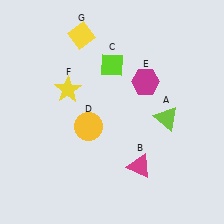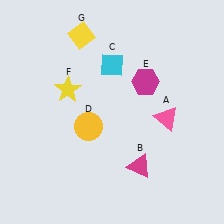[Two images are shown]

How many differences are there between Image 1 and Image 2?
There are 2 differences between the two images.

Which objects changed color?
A changed from lime to pink. C changed from lime to cyan.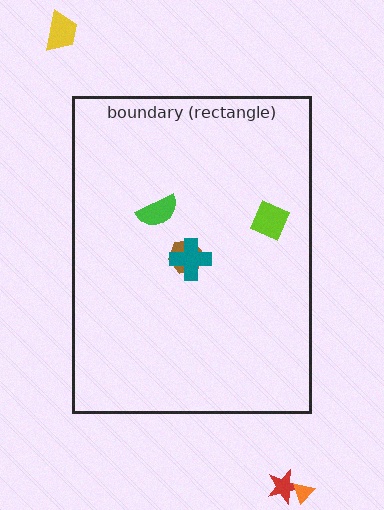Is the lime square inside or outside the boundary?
Inside.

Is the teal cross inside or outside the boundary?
Inside.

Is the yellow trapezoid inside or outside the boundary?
Outside.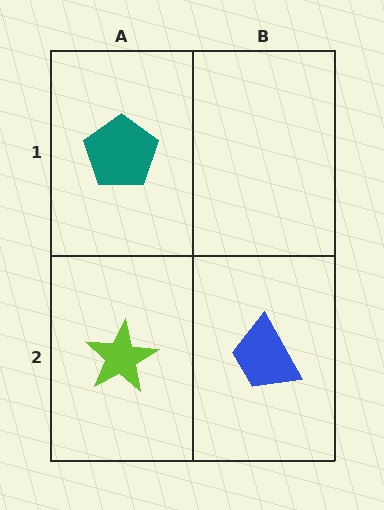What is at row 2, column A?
A lime star.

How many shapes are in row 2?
2 shapes.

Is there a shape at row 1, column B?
No, that cell is empty.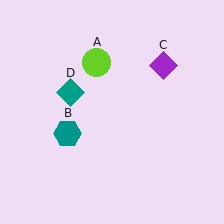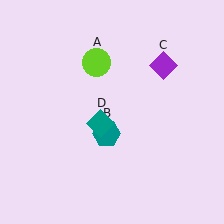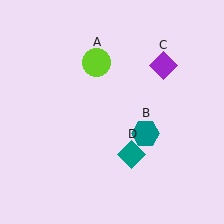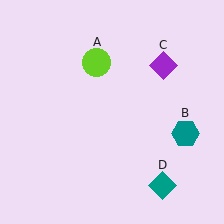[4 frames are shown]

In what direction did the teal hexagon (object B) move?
The teal hexagon (object B) moved right.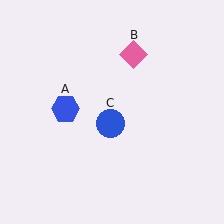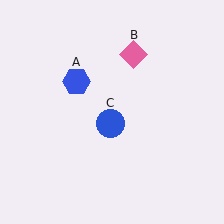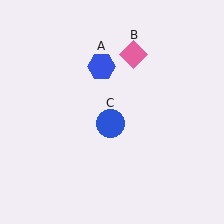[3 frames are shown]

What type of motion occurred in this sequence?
The blue hexagon (object A) rotated clockwise around the center of the scene.